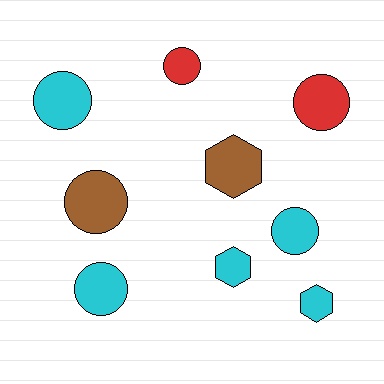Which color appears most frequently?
Cyan, with 5 objects.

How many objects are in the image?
There are 9 objects.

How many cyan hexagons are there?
There are 2 cyan hexagons.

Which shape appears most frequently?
Circle, with 6 objects.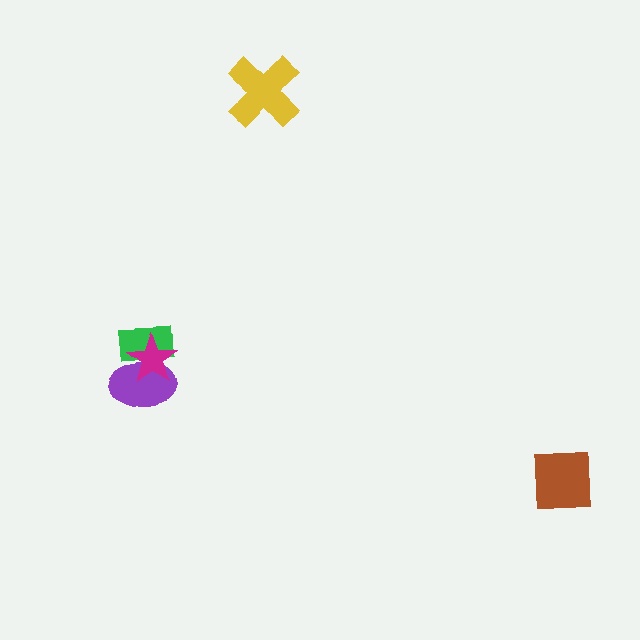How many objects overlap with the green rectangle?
2 objects overlap with the green rectangle.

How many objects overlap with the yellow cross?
0 objects overlap with the yellow cross.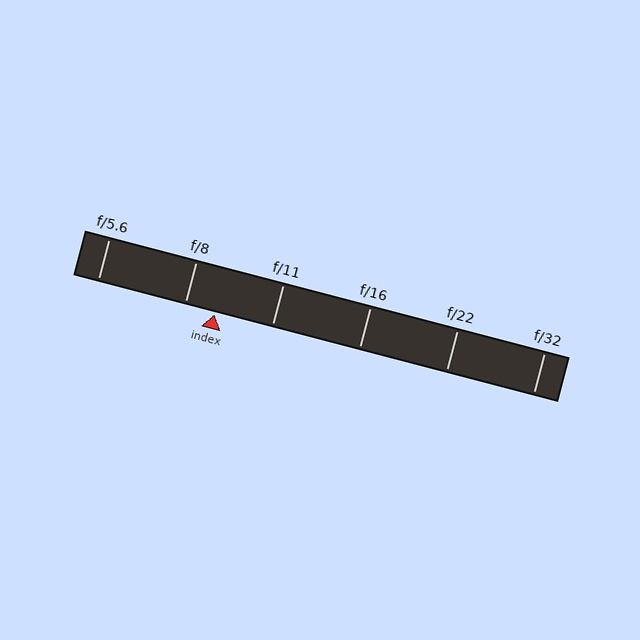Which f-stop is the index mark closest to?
The index mark is closest to f/8.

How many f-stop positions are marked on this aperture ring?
There are 6 f-stop positions marked.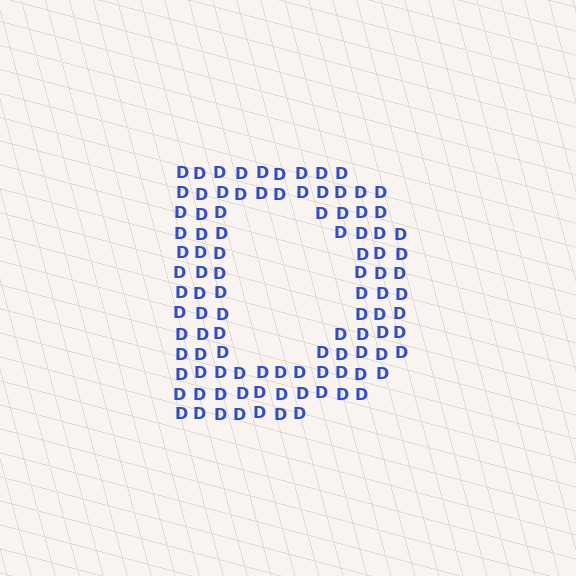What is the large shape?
The large shape is the letter D.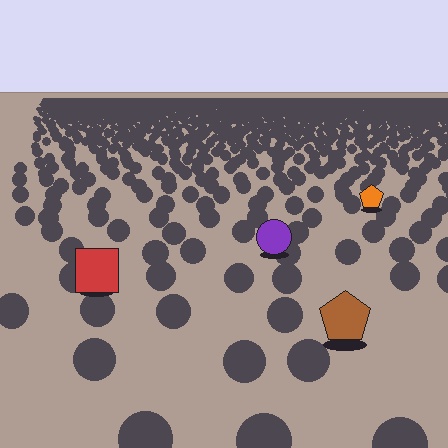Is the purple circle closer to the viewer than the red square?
No. The red square is closer — you can tell from the texture gradient: the ground texture is coarser near it.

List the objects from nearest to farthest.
From nearest to farthest: the brown pentagon, the red square, the purple circle, the orange pentagon.